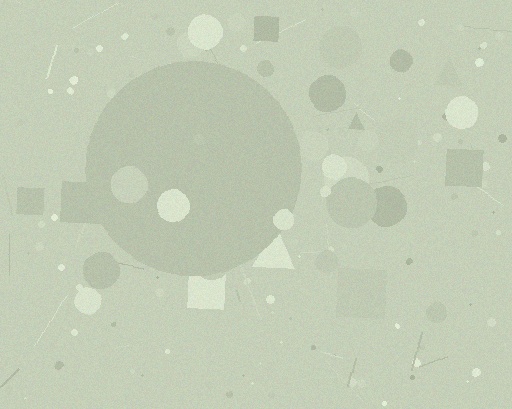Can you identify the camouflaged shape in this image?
The camouflaged shape is a circle.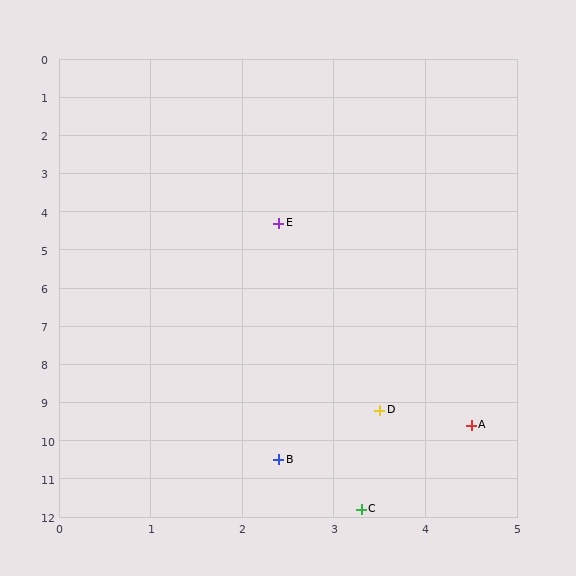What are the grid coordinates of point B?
Point B is at approximately (2.4, 10.5).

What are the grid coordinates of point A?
Point A is at approximately (4.5, 9.6).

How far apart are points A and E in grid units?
Points A and E are about 5.7 grid units apart.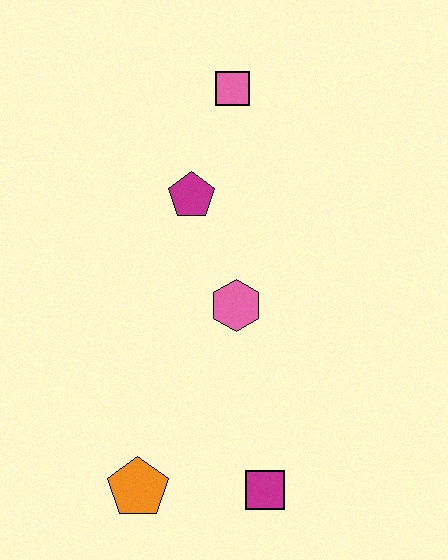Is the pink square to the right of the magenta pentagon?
Yes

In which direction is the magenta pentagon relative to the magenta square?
The magenta pentagon is above the magenta square.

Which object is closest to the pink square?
The magenta pentagon is closest to the pink square.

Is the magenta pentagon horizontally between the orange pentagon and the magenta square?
Yes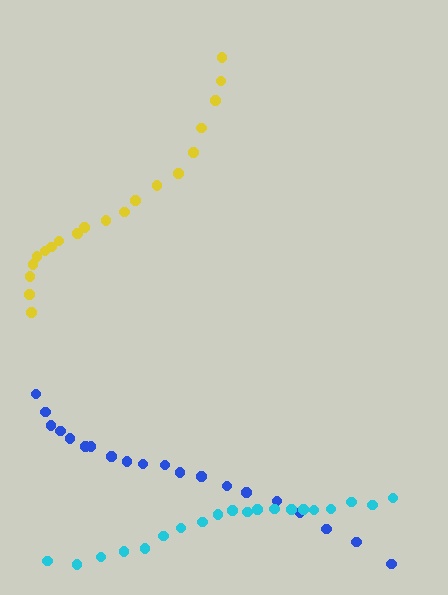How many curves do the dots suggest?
There are 3 distinct paths.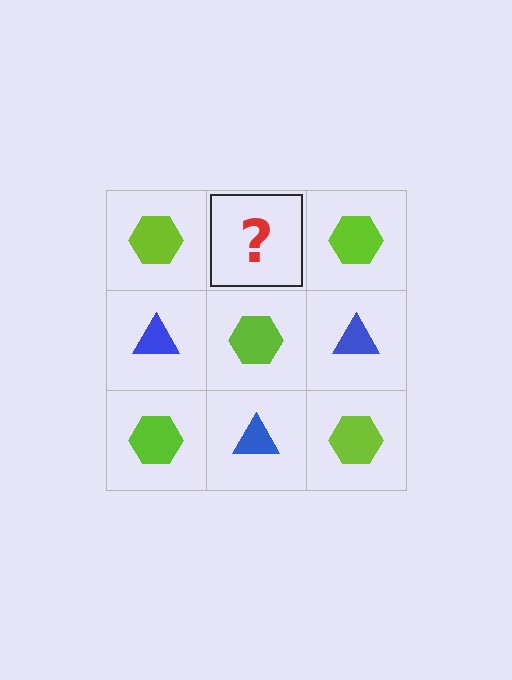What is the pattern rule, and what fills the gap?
The rule is that it alternates lime hexagon and blue triangle in a checkerboard pattern. The gap should be filled with a blue triangle.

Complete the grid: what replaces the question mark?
The question mark should be replaced with a blue triangle.